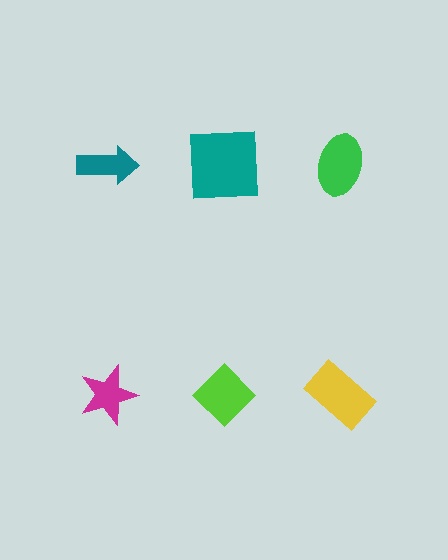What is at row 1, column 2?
A teal square.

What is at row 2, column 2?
A lime diamond.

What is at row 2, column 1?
A magenta star.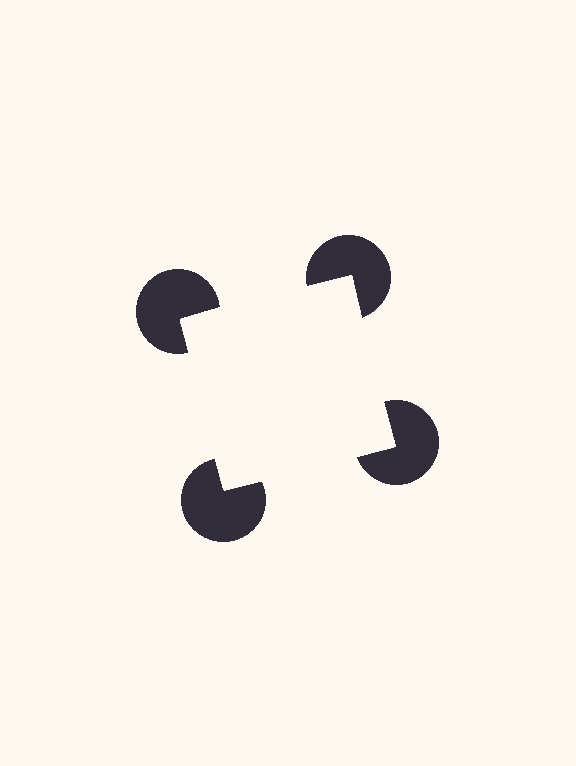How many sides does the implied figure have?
4 sides.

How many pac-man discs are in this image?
There are 4 — one at each vertex of the illusory square.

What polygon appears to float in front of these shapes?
An illusory square — its edges are inferred from the aligned wedge cuts in the pac-man discs, not physically drawn.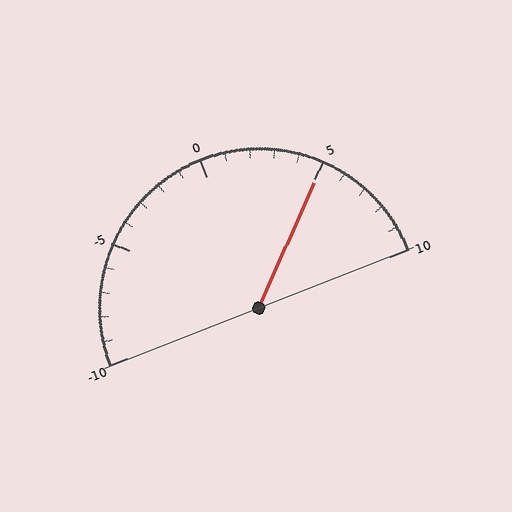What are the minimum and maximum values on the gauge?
The gauge ranges from -10 to 10.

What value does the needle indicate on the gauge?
The needle indicates approximately 5.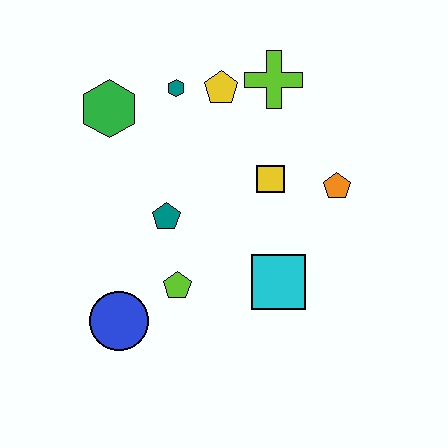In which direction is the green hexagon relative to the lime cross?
The green hexagon is to the left of the lime cross.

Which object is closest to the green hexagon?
The teal hexagon is closest to the green hexagon.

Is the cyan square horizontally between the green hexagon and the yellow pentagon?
No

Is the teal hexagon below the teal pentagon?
No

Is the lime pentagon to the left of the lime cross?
Yes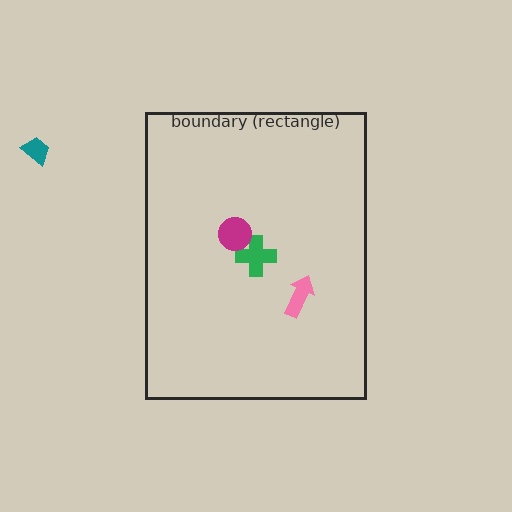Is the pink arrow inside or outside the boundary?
Inside.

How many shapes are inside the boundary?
3 inside, 1 outside.